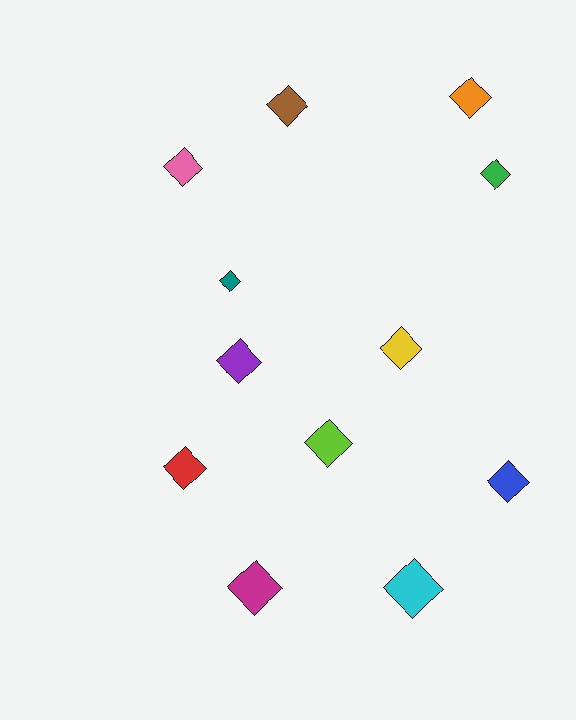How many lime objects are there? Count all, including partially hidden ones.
There is 1 lime object.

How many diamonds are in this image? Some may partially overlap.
There are 12 diamonds.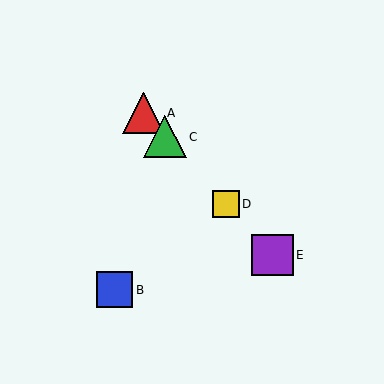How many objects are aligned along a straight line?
4 objects (A, C, D, E) are aligned along a straight line.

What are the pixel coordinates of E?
Object E is at (272, 255).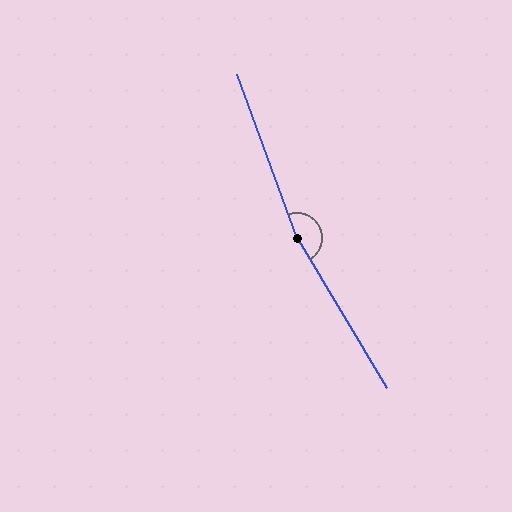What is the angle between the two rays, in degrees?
Approximately 169 degrees.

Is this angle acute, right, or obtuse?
It is obtuse.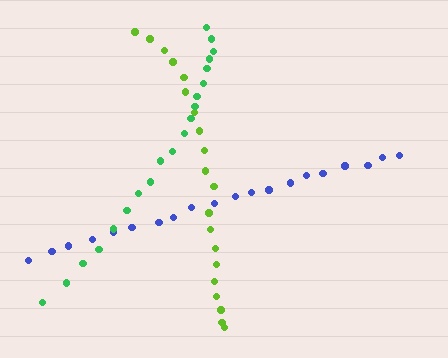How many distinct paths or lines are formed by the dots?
There are 3 distinct paths.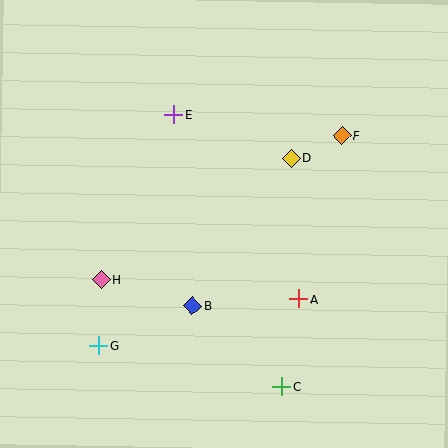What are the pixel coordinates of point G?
Point G is at (99, 345).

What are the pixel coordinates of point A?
Point A is at (299, 299).